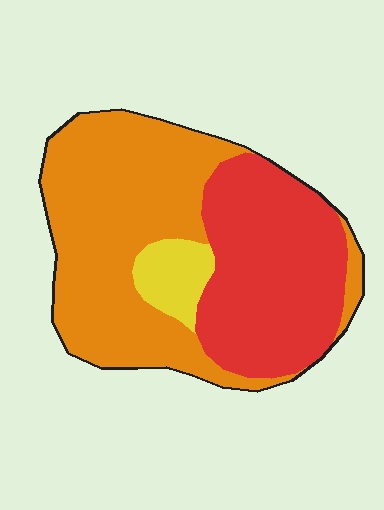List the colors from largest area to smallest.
From largest to smallest: orange, red, yellow.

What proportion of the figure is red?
Red takes up about two fifths (2/5) of the figure.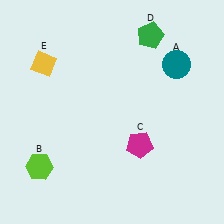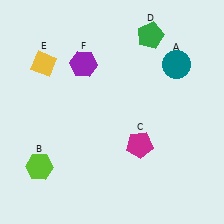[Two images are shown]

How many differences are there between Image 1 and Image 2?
There is 1 difference between the two images.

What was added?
A purple hexagon (F) was added in Image 2.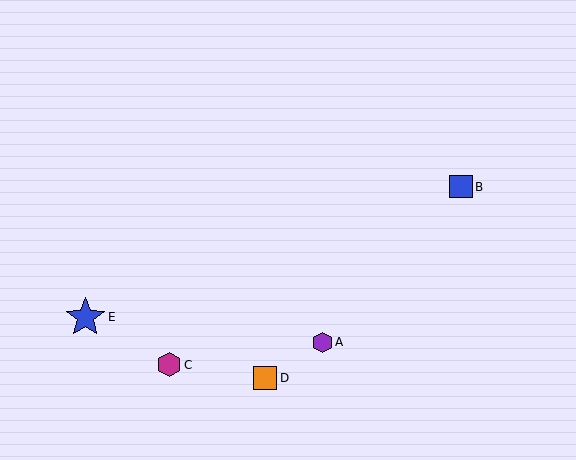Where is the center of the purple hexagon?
The center of the purple hexagon is at (322, 342).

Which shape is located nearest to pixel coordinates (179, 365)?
The magenta hexagon (labeled C) at (169, 365) is nearest to that location.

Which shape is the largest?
The blue star (labeled E) is the largest.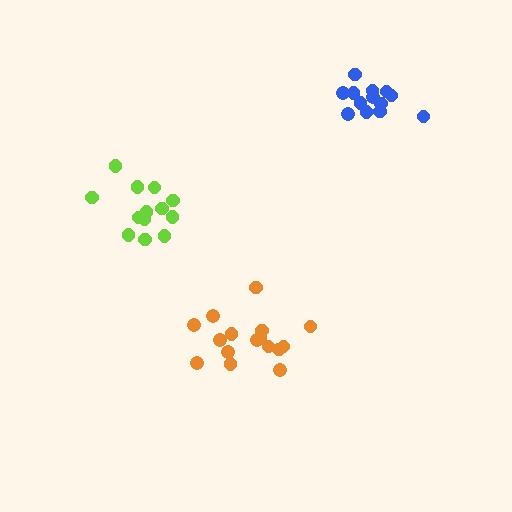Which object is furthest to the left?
The lime cluster is leftmost.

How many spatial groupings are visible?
There are 3 spatial groupings.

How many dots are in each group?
Group 1: 13 dots, Group 2: 16 dots, Group 3: 13 dots (42 total).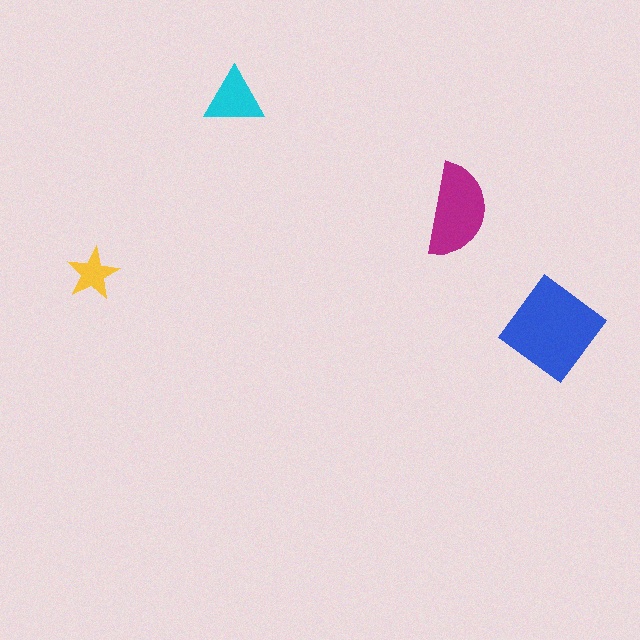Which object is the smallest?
The yellow star.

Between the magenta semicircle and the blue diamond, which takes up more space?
The blue diamond.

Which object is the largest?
The blue diamond.